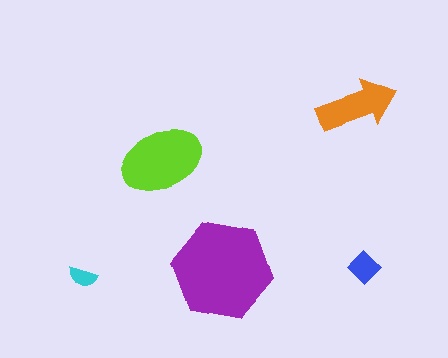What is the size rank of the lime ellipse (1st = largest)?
2nd.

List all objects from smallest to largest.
The cyan semicircle, the blue diamond, the orange arrow, the lime ellipse, the purple hexagon.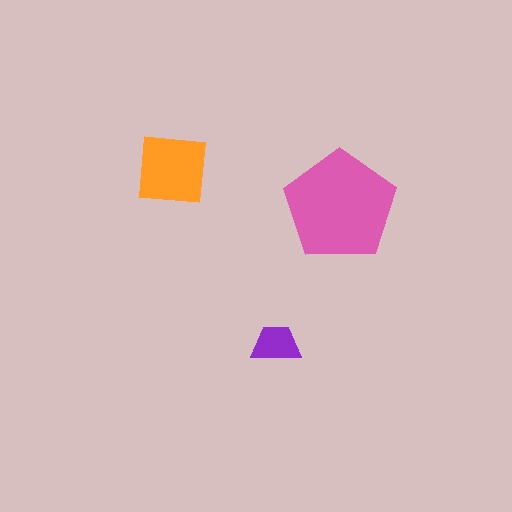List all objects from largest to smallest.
The pink pentagon, the orange square, the purple trapezoid.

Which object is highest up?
The orange square is topmost.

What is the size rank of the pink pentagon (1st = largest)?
1st.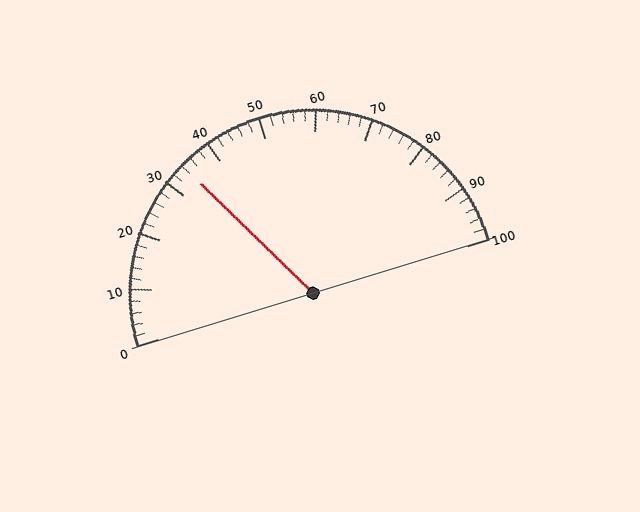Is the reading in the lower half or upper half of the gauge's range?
The reading is in the lower half of the range (0 to 100).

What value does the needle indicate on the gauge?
The needle indicates approximately 34.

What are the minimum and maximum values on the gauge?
The gauge ranges from 0 to 100.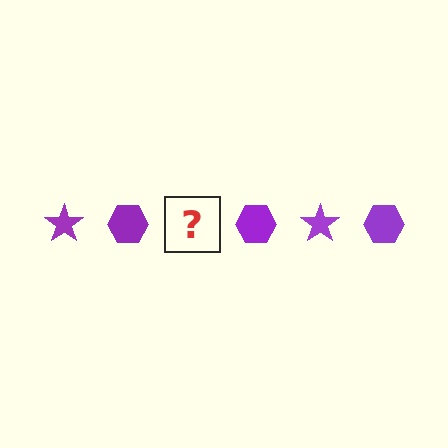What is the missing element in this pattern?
The missing element is a purple star.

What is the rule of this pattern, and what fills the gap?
The rule is that the pattern cycles through star, hexagon shapes in purple. The gap should be filled with a purple star.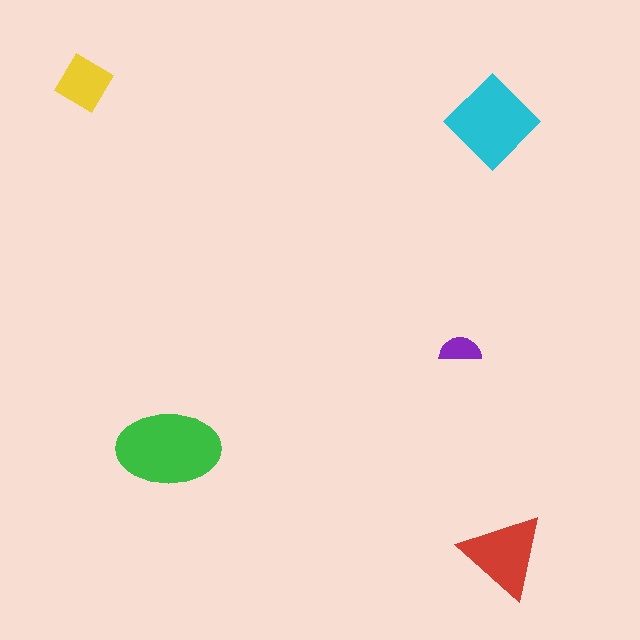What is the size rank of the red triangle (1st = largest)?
3rd.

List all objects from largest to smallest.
The green ellipse, the cyan diamond, the red triangle, the yellow diamond, the purple semicircle.